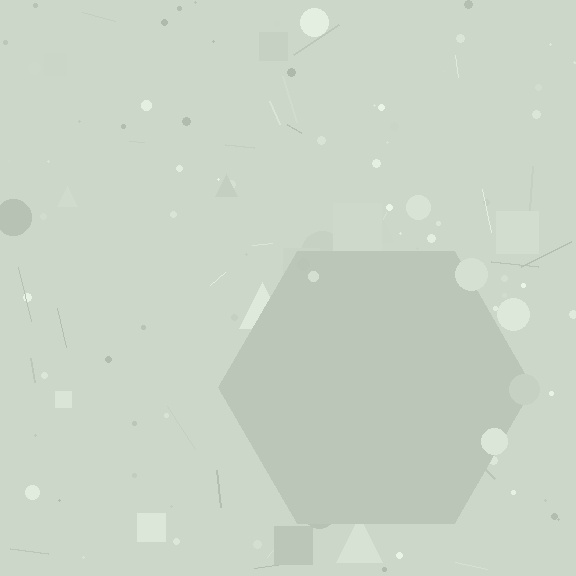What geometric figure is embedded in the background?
A hexagon is embedded in the background.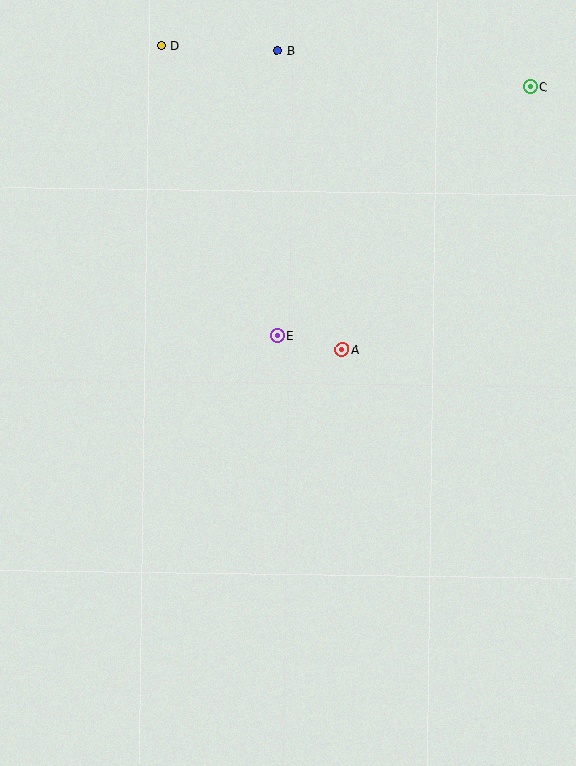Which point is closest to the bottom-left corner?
Point E is closest to the bottom-left corner.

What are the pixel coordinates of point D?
Point D is at (161, 46).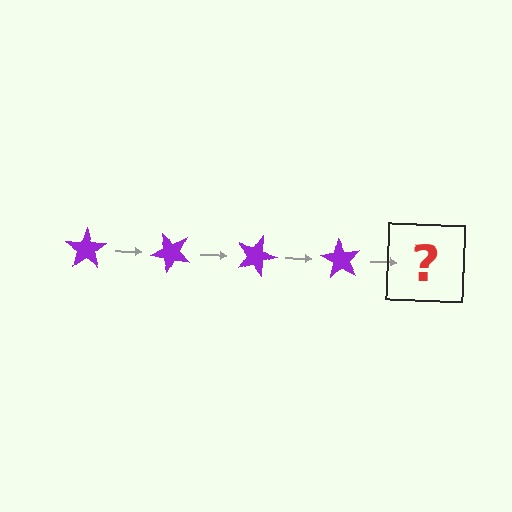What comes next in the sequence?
The next element should be a purple star rotated 180 degrees.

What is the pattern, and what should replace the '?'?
The pattern is that the star rotates 45 degrees each step. The '?' should be a purple star rotated 180 degrees.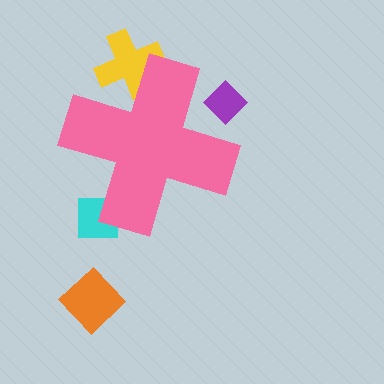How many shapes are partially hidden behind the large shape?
3 shapes are partially hidden.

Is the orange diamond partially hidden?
No, the orange diamond is fully visible.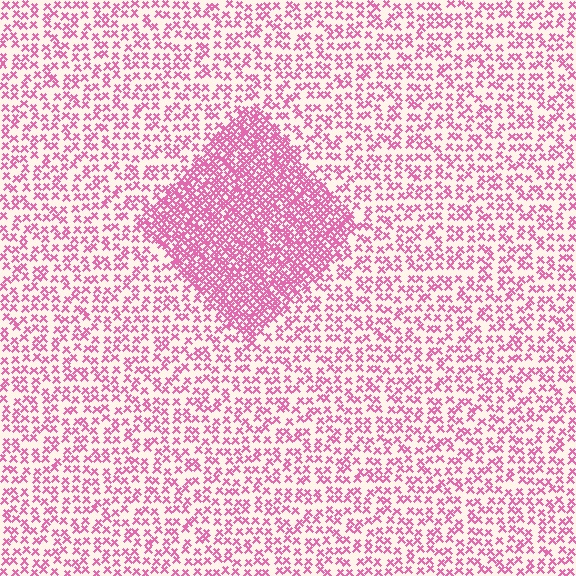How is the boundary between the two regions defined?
The boundary is defined by a change in element density (approximately 2.4x ratio). All elements are the same color, size, and shape.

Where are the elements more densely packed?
The elements are more densely packed inside the diamond boundary.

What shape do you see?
I see a diamond.